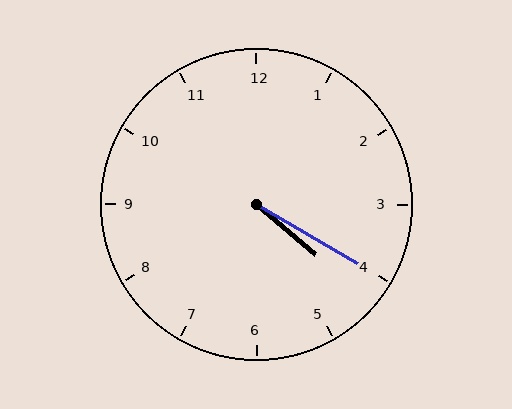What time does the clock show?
4:20.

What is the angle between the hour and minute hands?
Approximately 10 degrees.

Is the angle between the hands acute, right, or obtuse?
It is acute.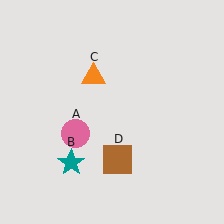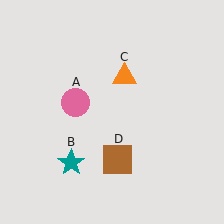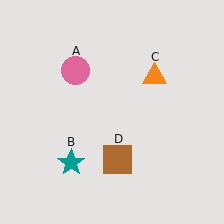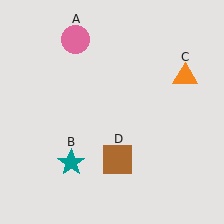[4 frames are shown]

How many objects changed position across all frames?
2 objects changed position: pink circle (object A), orange triangle (object C).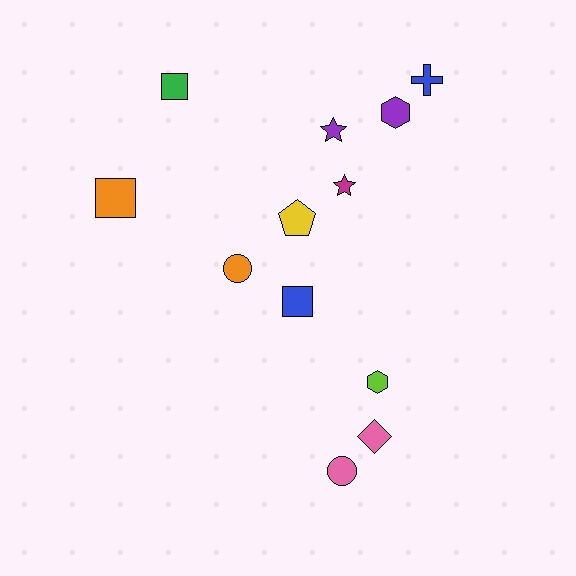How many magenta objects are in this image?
There is 1 magenta object.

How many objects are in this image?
There are 12 objects.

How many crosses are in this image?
There is 1 cross.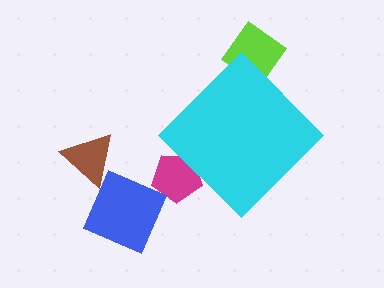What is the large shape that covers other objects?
A cyan diamond.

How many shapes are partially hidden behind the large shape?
2 shapes are partially hidden.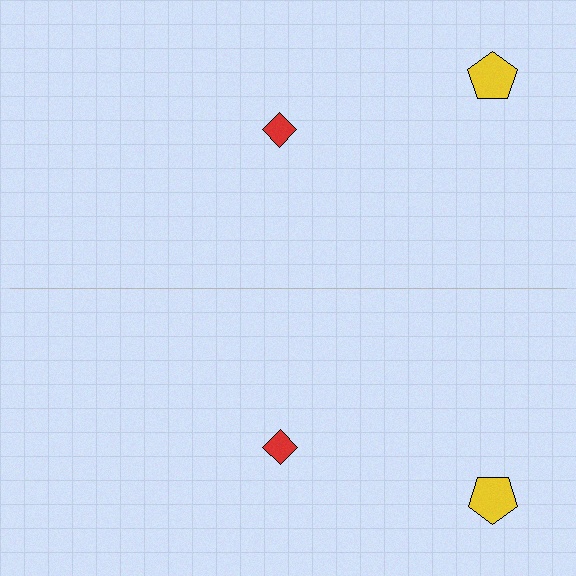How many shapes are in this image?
There are 4 shapes in this image.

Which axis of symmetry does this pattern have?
The pattern has a horizontal axis of symmetry running through the center of the image.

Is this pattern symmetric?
Yes, this pattern has bilateral (reflection) symmetry.